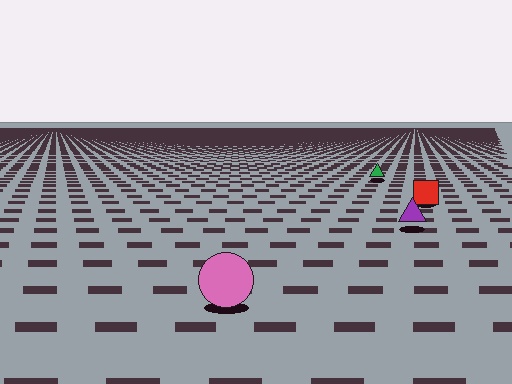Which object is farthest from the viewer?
The green triangle is farthest from the viewer. It appears smaller and the ground texture around it is denser.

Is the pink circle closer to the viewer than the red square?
Yes. The pink circle is closer — you can tell from the texture gradient: the ground texture is coarser near it.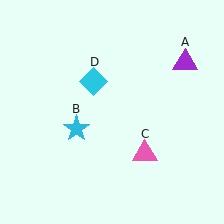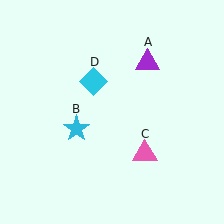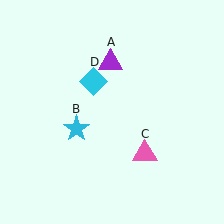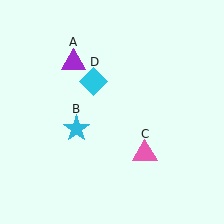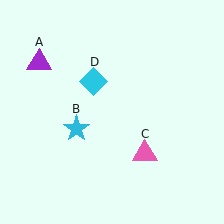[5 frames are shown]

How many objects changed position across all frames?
1 object changed position: purple triangle (object A).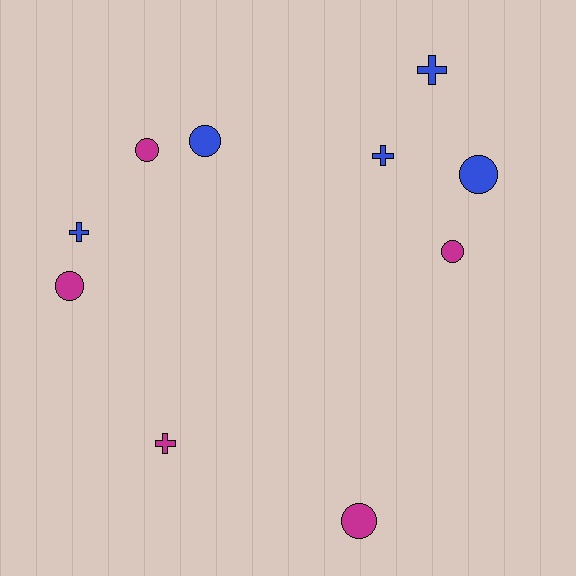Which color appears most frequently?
Magenta, with 5 objects.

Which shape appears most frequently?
Circle, with 6 objects.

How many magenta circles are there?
There are 4 magenta circles.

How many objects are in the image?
There are 10 objects.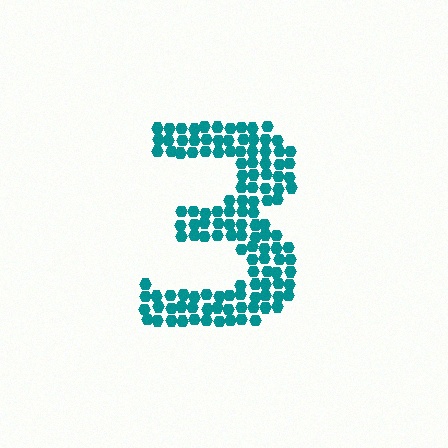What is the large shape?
The large shape is the digit 3.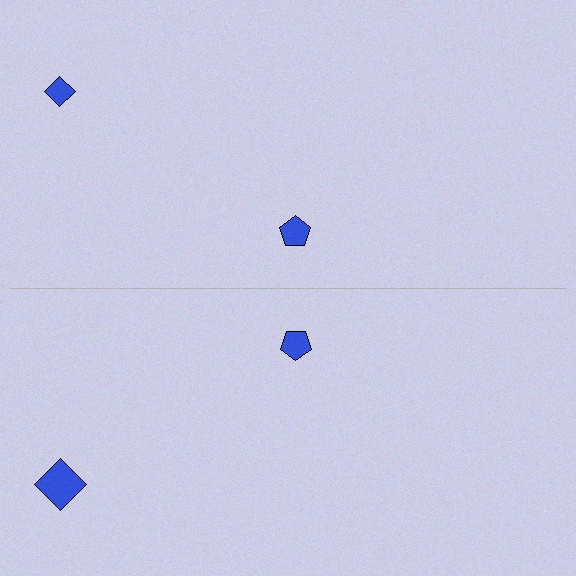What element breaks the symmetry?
The blue diamond on the bottom side has a different size than its mirror counterpart.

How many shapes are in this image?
There are 4 shapes in this image.